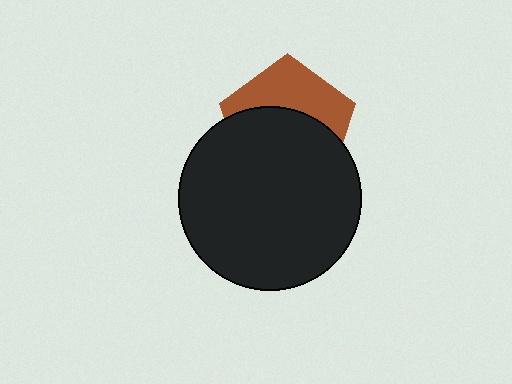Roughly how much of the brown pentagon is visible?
A small part of it is visible (roughly 41%).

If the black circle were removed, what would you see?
You would see the complete brown pentagon.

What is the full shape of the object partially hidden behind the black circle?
The partially hidden object is a brown pentagon.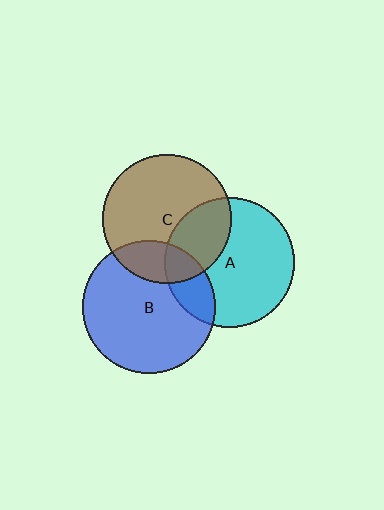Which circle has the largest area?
Circle B (blue).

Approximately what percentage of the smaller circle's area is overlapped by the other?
Approximately 30%.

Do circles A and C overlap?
Yes.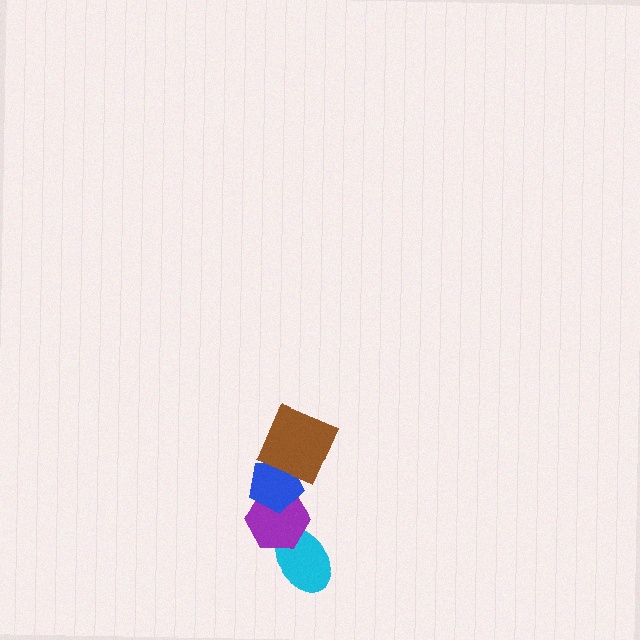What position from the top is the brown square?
The brown square is 1st from the top.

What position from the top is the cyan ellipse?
The cyan ellipse is 4th from the top.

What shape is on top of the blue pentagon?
The brown square is on top of the blue pentagon.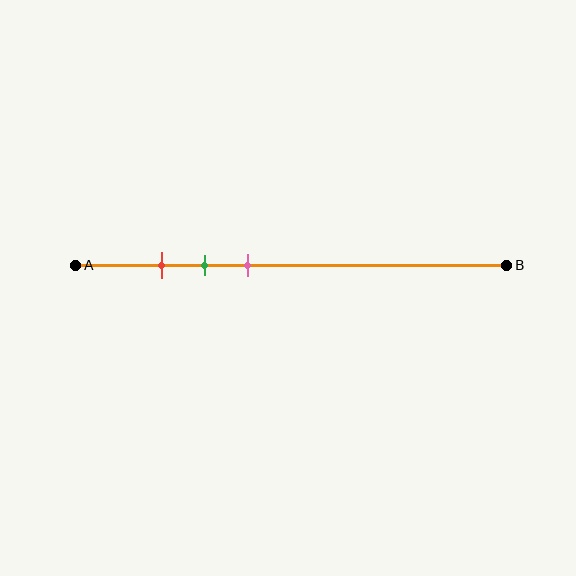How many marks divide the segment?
There are 3 marks dividing the segment.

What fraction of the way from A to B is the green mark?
The green mark is approximately 30% (0.3) of the way from A to B.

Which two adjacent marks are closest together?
The red and green marks are the closest adjacent pair.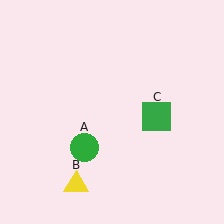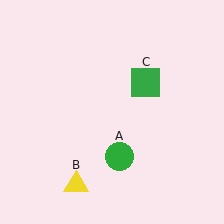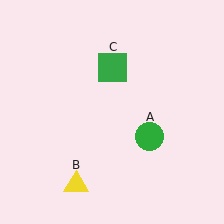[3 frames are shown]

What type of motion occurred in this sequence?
The green circle (object A), green square (object C) rotated counterclockwise around the center of the scene.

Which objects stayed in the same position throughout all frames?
Yellow triangle (object B) remained stationary.